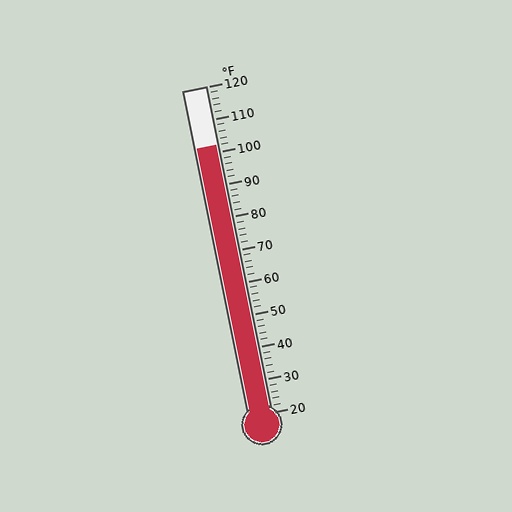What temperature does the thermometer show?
The thermometer shows approximately 102°F.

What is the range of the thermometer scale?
The thermometer scale ranges from 20°F to 120°F.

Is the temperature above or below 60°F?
The temperature is above 60°F.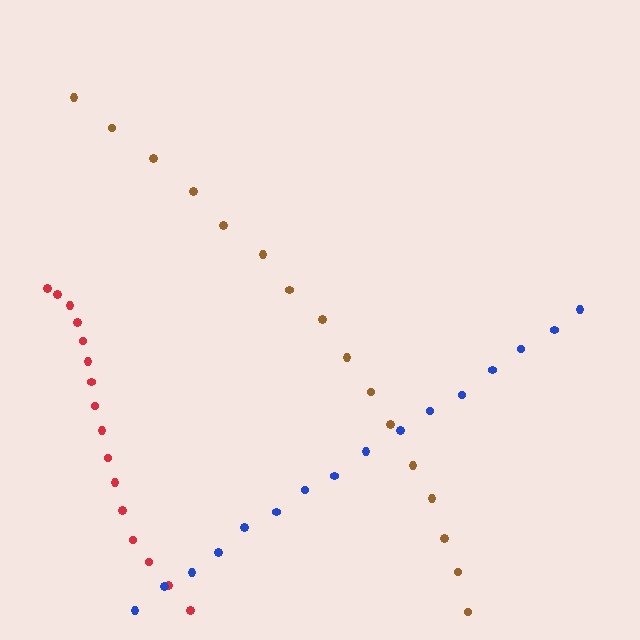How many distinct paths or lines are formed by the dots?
There are 3 distinct paths.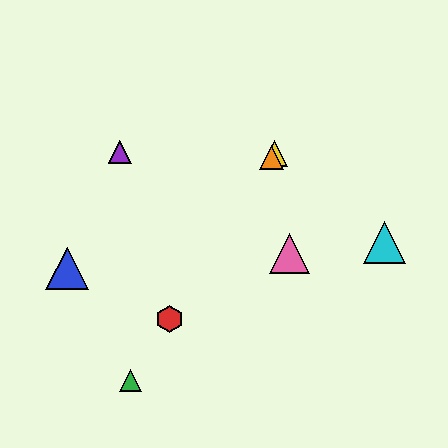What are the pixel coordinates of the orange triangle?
The orange triangle is at (272, 157).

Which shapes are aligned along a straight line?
The red hexagon, the green triangle, the yellow triangle, the orange triangle are aligned along a straight line.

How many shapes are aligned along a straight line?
4 shapes (the red hexagon, the green triangle, the yellow triangle, the orange triangle) are aligned along a straight line.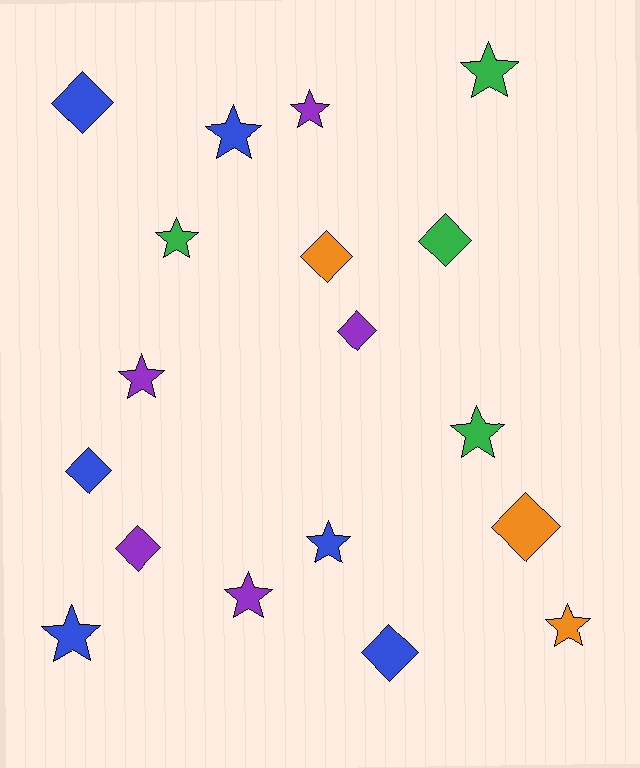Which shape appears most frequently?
Star, with 10 objects.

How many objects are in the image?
There are 18 objects.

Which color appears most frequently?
Blue, with 6 objects.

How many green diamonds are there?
There is 1 green diamond.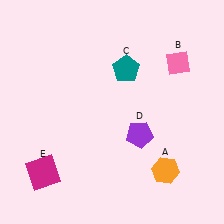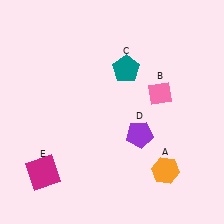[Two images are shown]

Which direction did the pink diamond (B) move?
The pink diamond (B) moved down.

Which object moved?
The pink diamond (B) moved down.